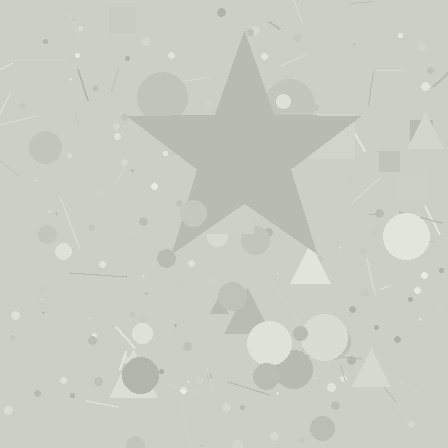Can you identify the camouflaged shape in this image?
The camouflaged shape is a star.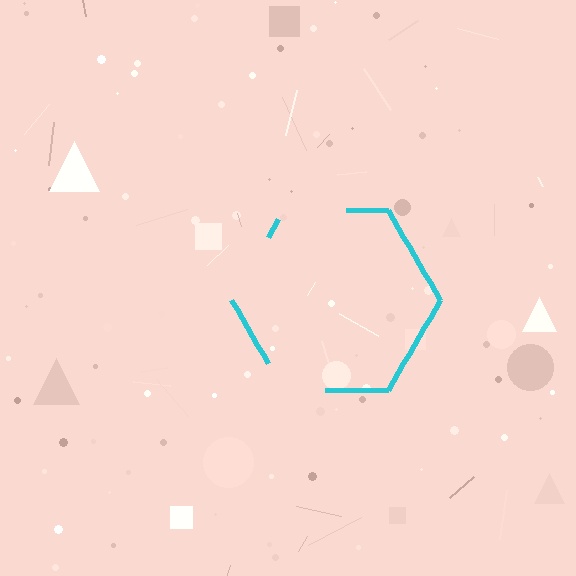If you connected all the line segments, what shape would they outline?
They would outline a hexagon.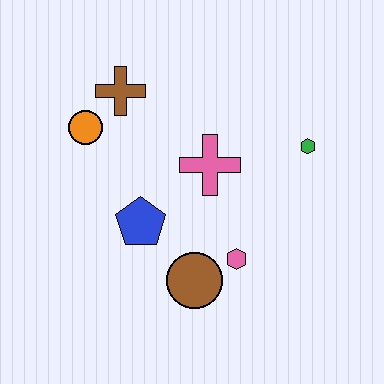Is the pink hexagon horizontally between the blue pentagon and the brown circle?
No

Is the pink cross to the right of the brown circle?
Yes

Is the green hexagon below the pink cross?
No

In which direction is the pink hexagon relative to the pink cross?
The pink hexagon is below the pink cross.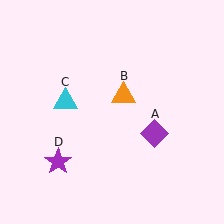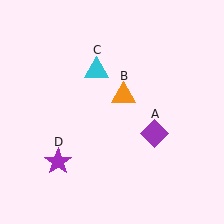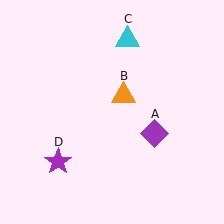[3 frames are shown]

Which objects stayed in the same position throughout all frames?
Purple diamond (object A) and orange triangle (object B) and purple star (object D) remained stationary.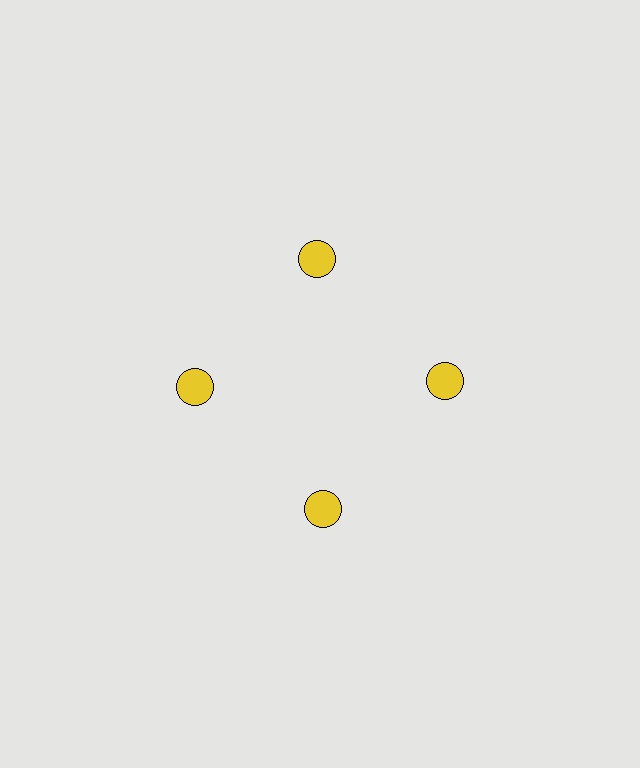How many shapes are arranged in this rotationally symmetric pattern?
There are 4 shapes, arranged in 4 groups of 1.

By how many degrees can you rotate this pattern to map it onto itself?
The pattern maps onto itself every 90 degrees of rotation.